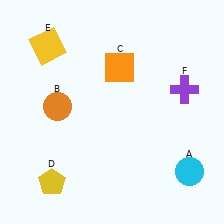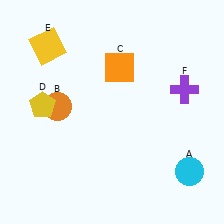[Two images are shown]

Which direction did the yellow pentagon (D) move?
The yellow pentagon (D) moved up.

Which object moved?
The yellow pentagon (D) moved up.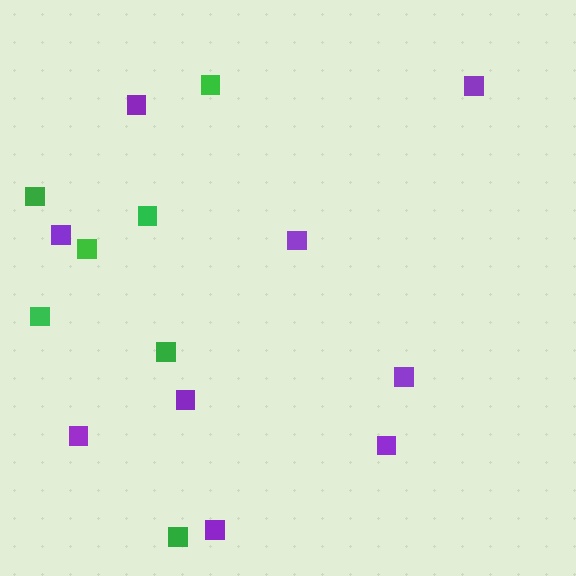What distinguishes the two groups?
There are 2 groups: one group of green squares (7) and one group of purple squares (9).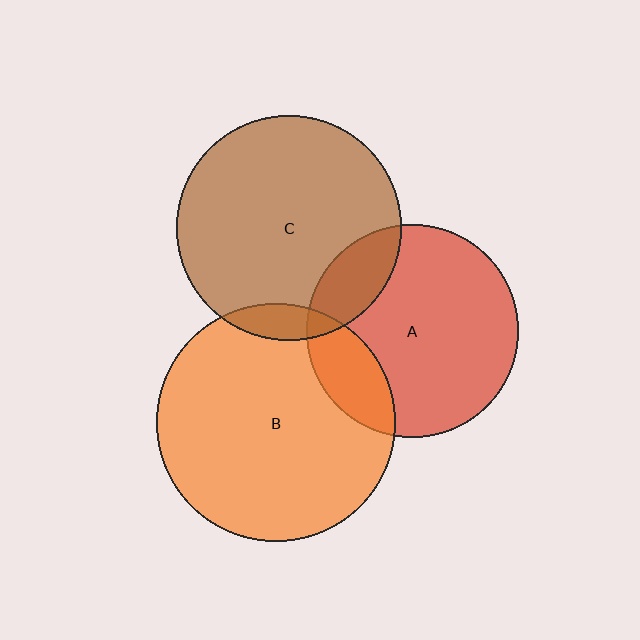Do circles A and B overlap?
Yes.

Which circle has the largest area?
Circle B (orange).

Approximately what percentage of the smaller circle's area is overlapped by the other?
Approximately 20%.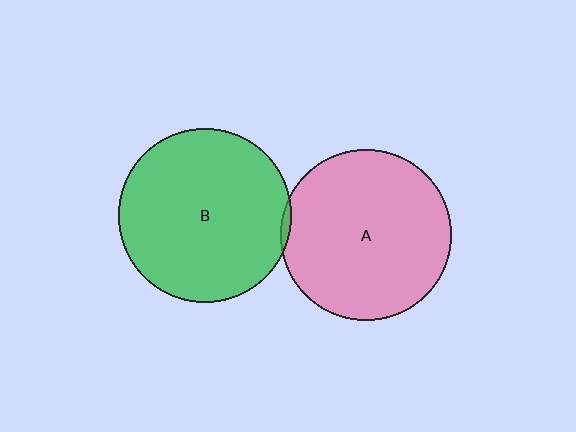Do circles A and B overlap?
Yes.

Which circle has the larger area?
Circle B (green).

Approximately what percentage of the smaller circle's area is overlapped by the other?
Approximately 5%.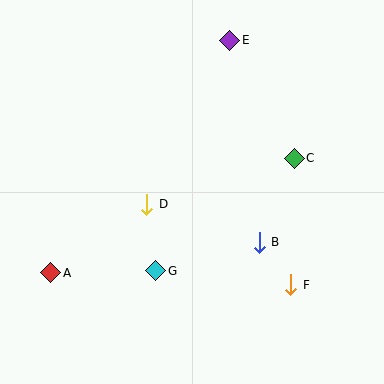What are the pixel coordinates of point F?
Point F is at (291, 285).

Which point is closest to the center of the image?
Point D at (147, 204) is closest to the center.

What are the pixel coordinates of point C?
Point C is at (294, 158).